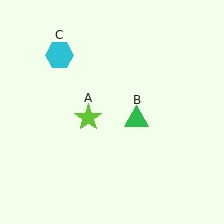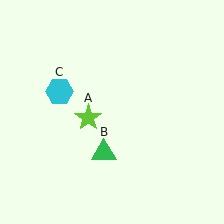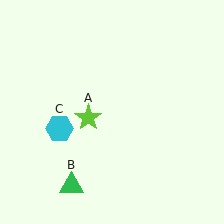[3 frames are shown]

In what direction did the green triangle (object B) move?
The green triangle (object B) moved down and to the left.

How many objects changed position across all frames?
2 objects changed position: green triangle (object B), cyan hexagon (object C).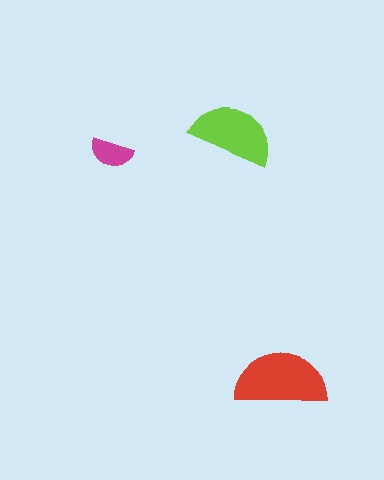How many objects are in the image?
There are 3 objects in the image.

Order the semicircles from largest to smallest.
the red one, the lime one, the magenta one.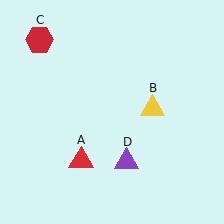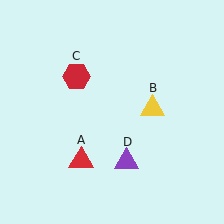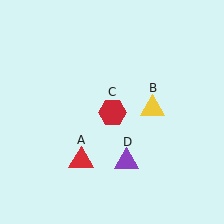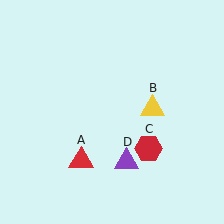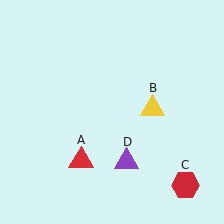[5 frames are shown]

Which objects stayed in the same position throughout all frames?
Red triangle (object A) and yellow triangle (object B) and purple triangle (object D) remained stationary.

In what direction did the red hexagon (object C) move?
The red hexagon (object C) moved down and to the right.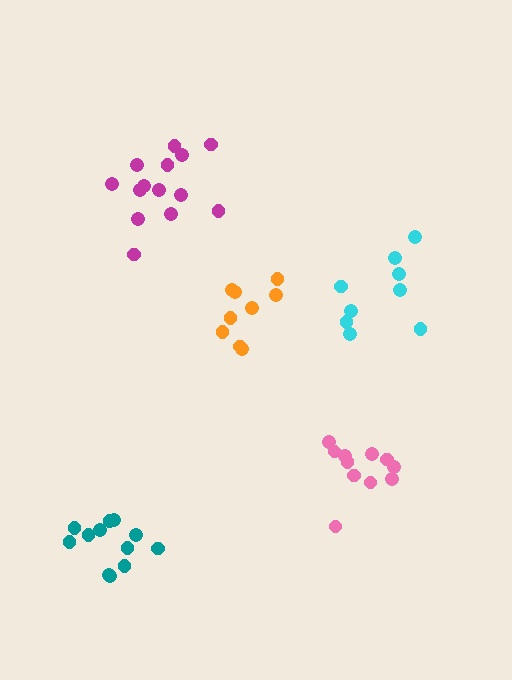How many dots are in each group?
Group 1: 9 dots, Group 2: 12 dots, Group 3: 14 dots, Group 4: 9 dots, Group 5: 11 dots (55 total).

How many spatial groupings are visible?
There are 5 spatial groupings.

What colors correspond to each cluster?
The clusters are colored: cyan, teal, magenta, orange, pink.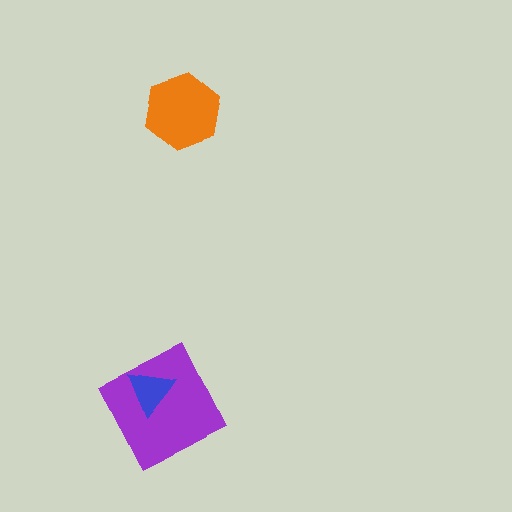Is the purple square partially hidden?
Yes, it is partially covered by another shape.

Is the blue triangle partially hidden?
No, no other shape covers it.